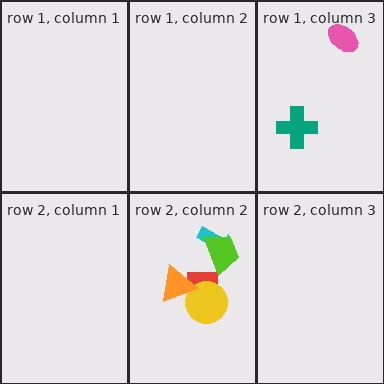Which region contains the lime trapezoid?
The row 2, column 2 region.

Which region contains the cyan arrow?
The row 2, column 2 region.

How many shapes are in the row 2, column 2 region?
5.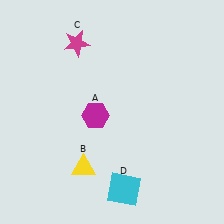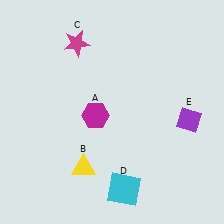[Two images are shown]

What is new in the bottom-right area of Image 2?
A purple diamond (E) was added in the bottom-right area of Image 2.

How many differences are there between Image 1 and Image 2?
There is 1 difference between the two images.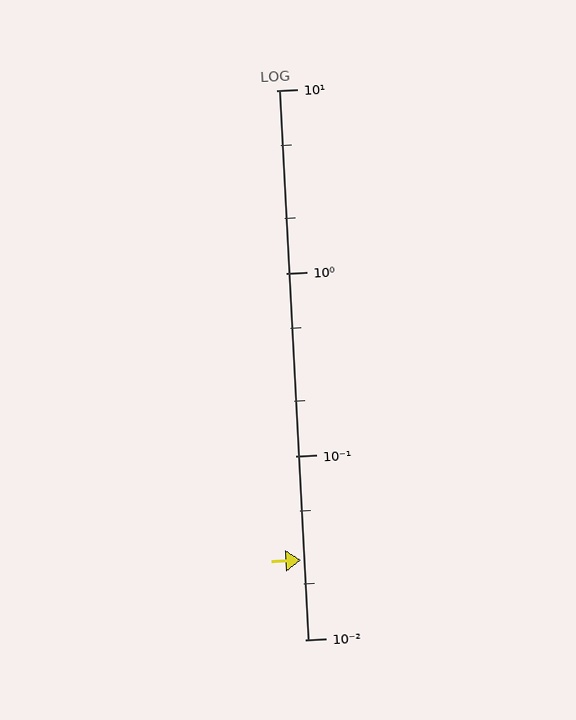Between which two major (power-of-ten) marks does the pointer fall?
The pointer is between 0.01 and 0.1.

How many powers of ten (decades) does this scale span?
The scale spans 3 decades, from 0.01 to 10.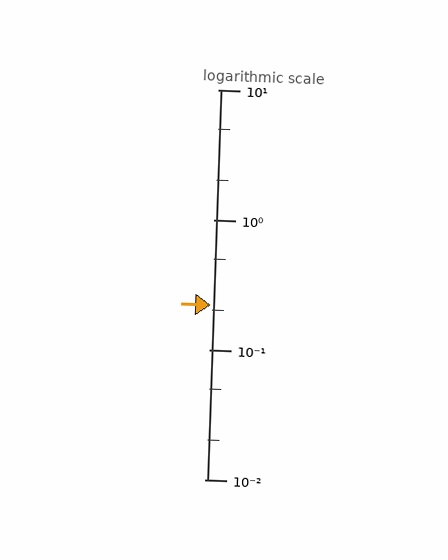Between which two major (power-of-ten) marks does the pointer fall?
The pointer is between 0.1 and 1.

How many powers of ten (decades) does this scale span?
The scale spans 3 decades, from 0.01 to 10.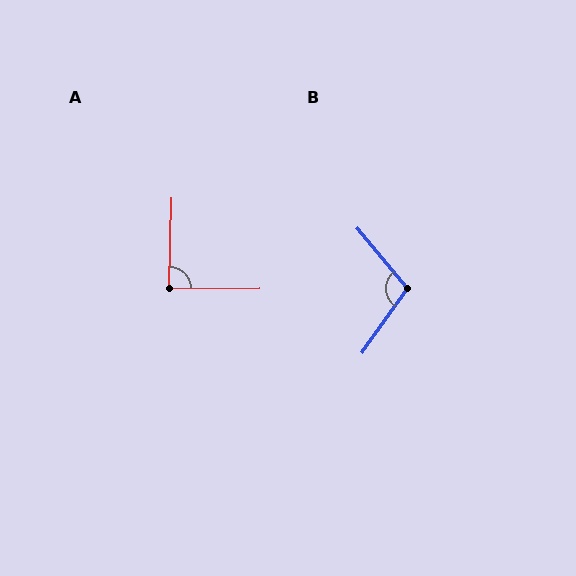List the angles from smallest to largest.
A (88°), B (105°).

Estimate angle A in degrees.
Approximately 88 degrees.